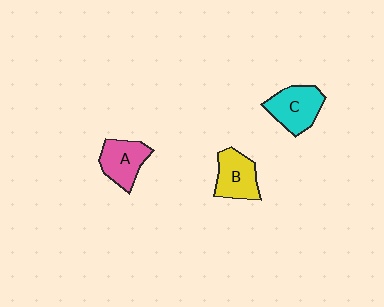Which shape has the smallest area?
Shape A (pink).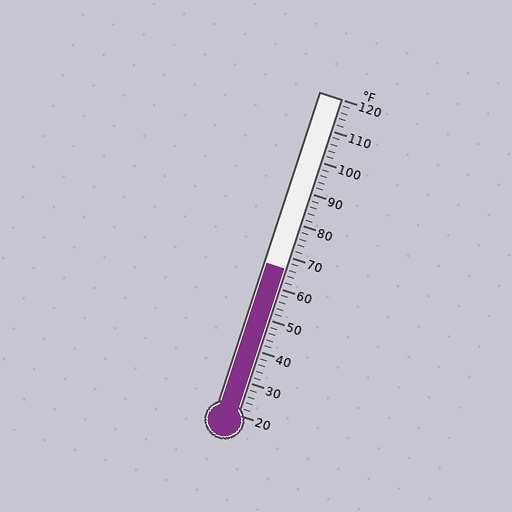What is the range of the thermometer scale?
The thermometer scale ranges from 20°F to 120°F.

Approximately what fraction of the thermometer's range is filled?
The thermometer is filled to approximately 45% of its range.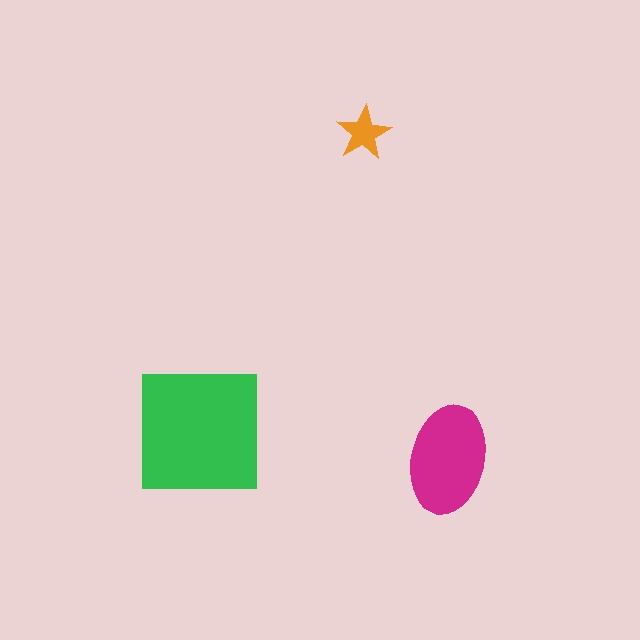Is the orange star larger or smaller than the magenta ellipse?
Smaller.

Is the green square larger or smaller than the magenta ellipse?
Larger.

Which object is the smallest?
The orange star.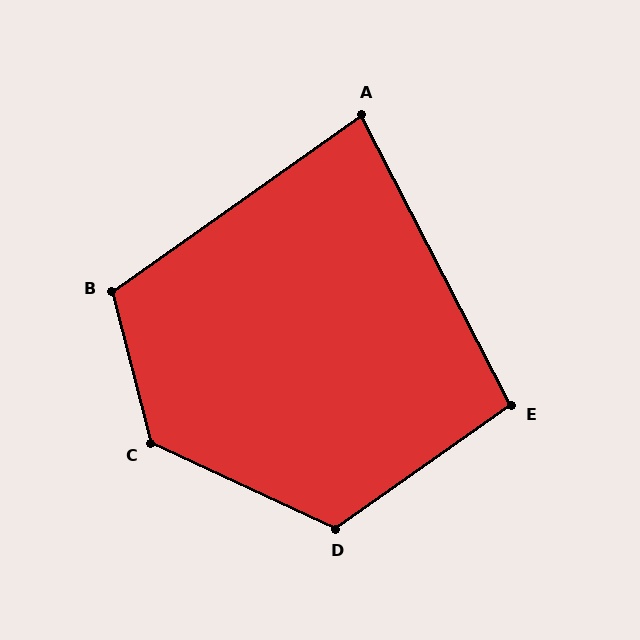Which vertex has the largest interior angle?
C, at approximately 129 degrees.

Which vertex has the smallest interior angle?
A, at approximately 82 degrees.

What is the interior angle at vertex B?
Approximately 111 degrees (obtuse).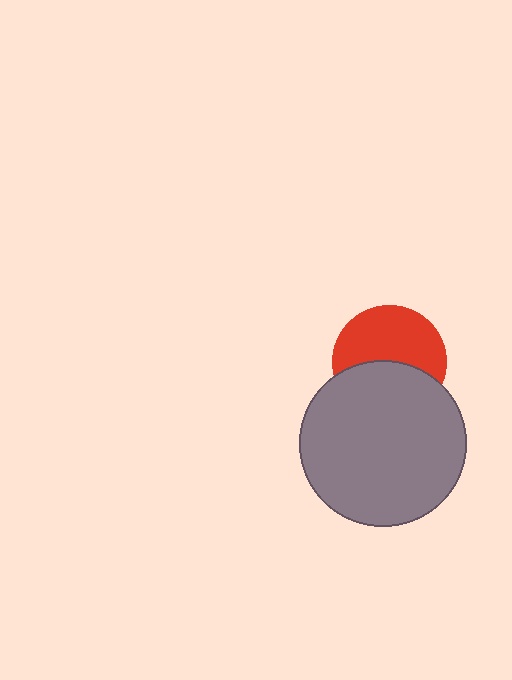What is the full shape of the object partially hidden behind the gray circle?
The partially hidden object is a red circle.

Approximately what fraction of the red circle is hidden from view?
Roughly 44% of the red circle is hidden behind the gray circle.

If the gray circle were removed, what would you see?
You would see the complete red circle.